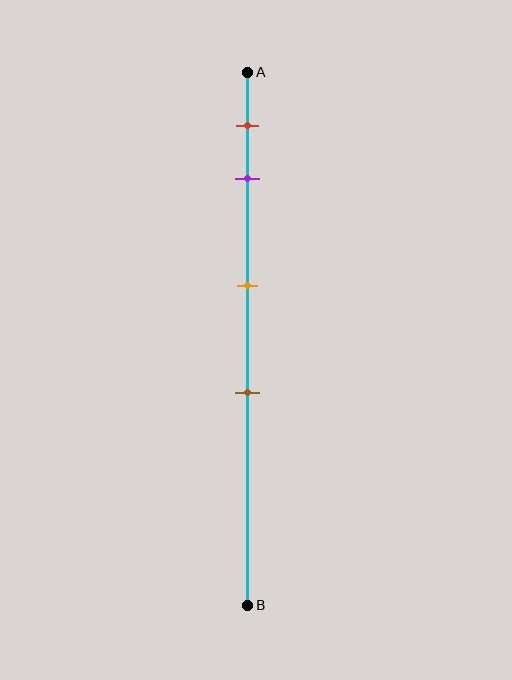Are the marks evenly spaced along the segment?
No, the marks are not evenly spaced.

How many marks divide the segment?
There are 4 marks dividing the segment.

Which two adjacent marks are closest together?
The red and purple marks are the closest adjacent pair.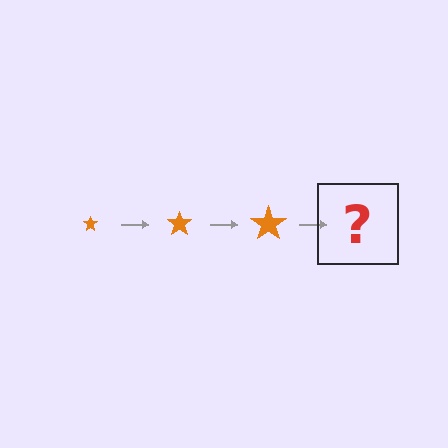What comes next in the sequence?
The next element should be an orange star, larger than the previous one.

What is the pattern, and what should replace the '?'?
The pattern is that the star gets progressively larger each step. The '?' should be an orange star, larger than the previous one.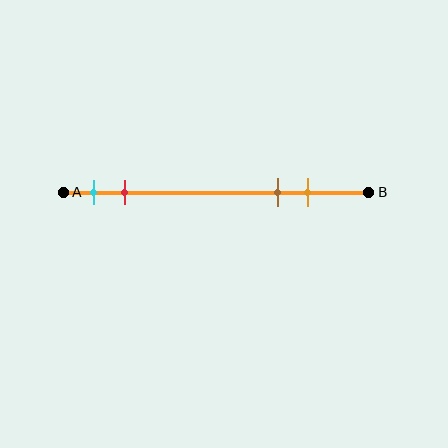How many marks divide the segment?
There are 4 marks dividing the segment.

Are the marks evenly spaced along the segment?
No, the marks are not evenly spaced.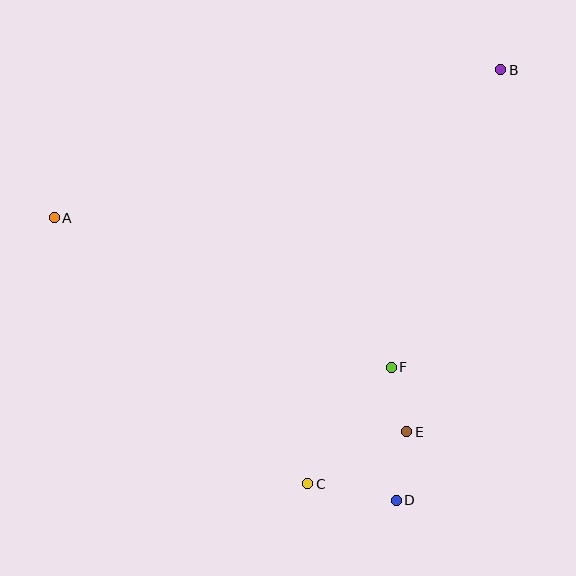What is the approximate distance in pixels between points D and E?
The distance between D and E is approximately 69 pixels.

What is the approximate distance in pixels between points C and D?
The distance between C and D is approximately 90 pixels.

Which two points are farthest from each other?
Points A and B are farthest from each other.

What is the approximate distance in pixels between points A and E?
The distance between A and E is approximately 413 pixels.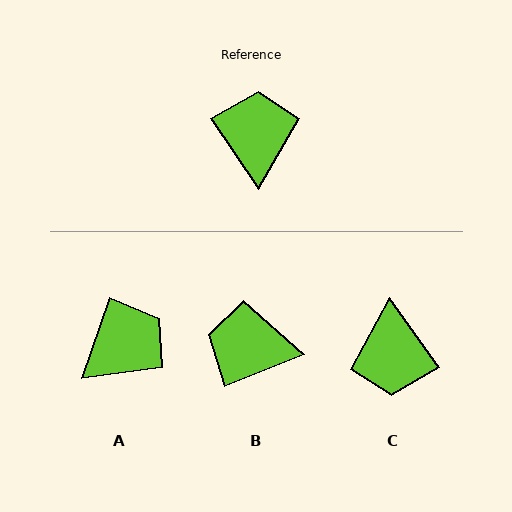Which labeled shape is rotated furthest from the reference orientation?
C, about 179 degrees away.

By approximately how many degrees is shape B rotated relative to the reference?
Approximately 78 degrees counter-clockwise.